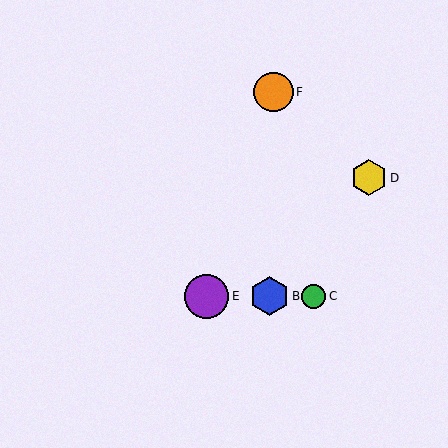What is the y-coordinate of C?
Object C is at y≈296.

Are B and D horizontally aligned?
No, B is at y≈296 and D is at y≈178.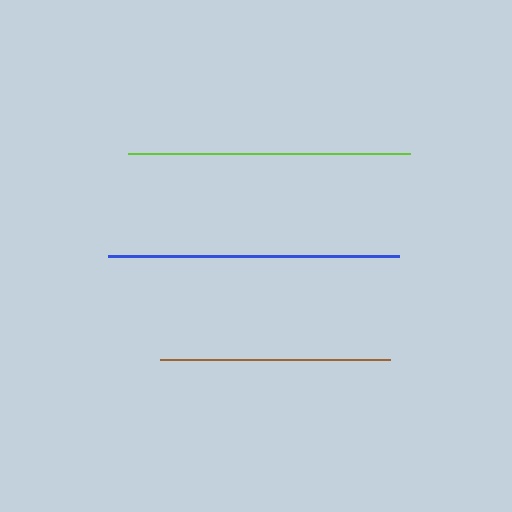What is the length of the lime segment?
The lime segment is approximately 282 pixels long.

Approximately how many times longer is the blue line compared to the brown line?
The blue line is approximately 1.3 times the length of the brown line.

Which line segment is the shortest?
The brown line is the shortest at approximately 230 pixels.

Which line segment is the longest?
The blue line is the longest at approximately 290 pixels.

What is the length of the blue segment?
The blue segment is approximately 290 pixels long.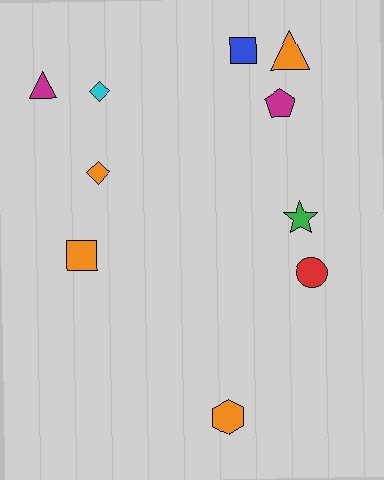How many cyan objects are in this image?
There is 1 cyan object.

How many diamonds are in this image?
There are 2 diamonds.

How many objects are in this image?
There are 10 objects.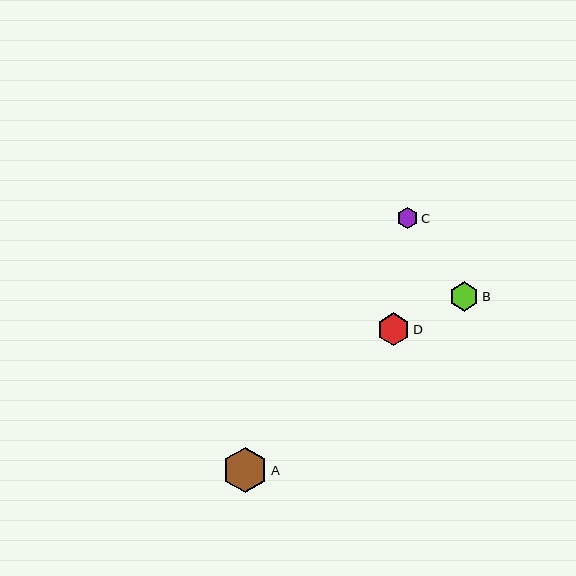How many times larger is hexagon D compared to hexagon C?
Hexagon D is approximately 1.5 times the size of hexagon C.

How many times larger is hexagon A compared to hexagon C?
Hexagon A is approximately 2.2 times the size of hexagon C.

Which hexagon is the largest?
Hexagon A is the largest with a size of approximately 45 pixels.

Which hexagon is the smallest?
Hexagon C is the smallest with a size of approximately 21 pixels.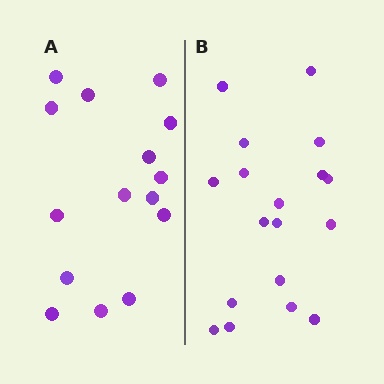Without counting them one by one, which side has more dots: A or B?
Region B (the right region) has more dots.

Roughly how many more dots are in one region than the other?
Region B has just a few more — roughly 2 or 3 more dots than region A.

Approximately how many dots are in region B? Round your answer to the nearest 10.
About 20 dots. (The exact count is 18, which rounds to 20.)